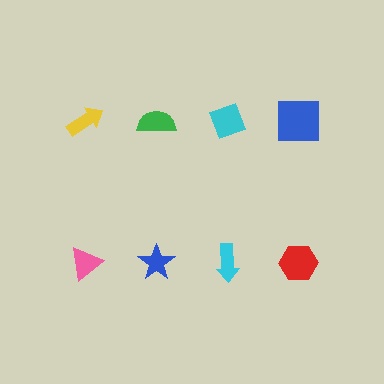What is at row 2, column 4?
A red hexagon.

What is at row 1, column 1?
A yellow arrow.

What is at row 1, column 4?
A blue square.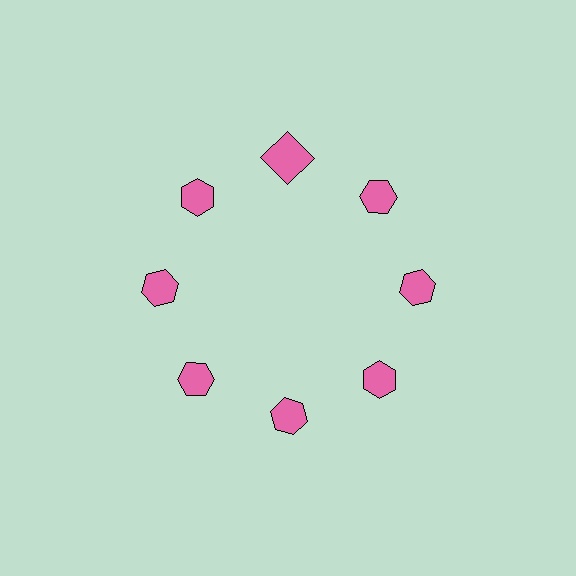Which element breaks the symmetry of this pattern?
The pink square at roughly the 12 o'clock position breaks the symmetry. All other shapes are pink hexagons.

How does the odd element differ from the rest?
It has a different shape: square instead of hexagon.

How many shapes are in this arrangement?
There are 8 shapes arranged in a ring pattern.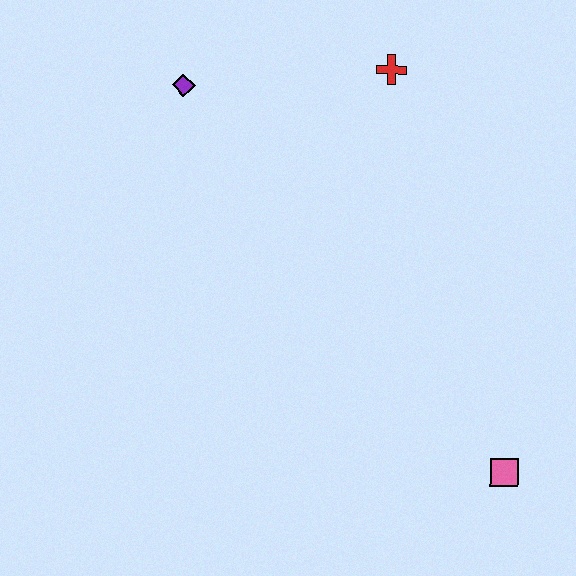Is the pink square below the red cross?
Yes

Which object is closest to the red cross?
The purple diamond is closest to the red cross.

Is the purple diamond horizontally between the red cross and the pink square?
No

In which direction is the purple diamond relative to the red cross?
The purple diamond is to the left of the red cross.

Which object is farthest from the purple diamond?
The pink square is farthest from the purple diamond.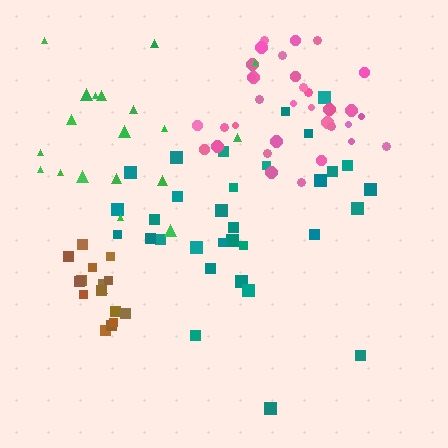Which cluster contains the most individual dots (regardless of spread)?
Pink (34).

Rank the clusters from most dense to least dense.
brown, pink, teal, green.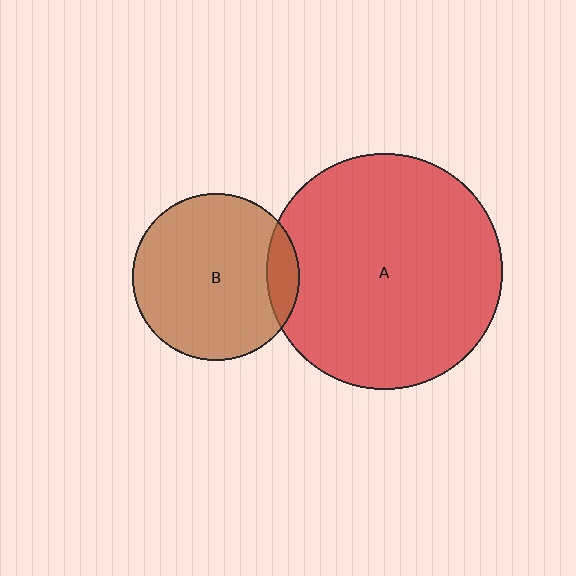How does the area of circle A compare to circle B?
Approximately 2.0 times.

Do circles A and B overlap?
Yes.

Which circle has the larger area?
Circle A (red).